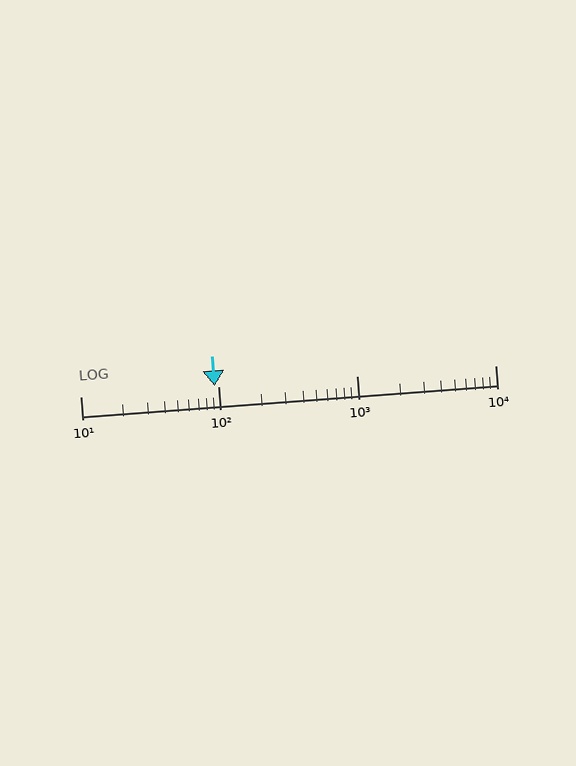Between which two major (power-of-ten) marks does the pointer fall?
The pointer is between 10 and 100.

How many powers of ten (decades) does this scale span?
The scale spans 3 decades, from 10 to 10000.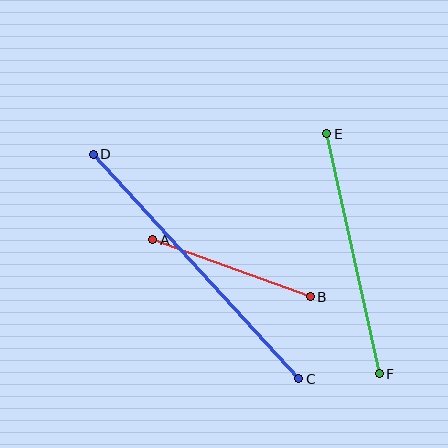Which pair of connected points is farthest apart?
Points C and D are farthest apart.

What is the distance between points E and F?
The distance is approximately 246 pixels.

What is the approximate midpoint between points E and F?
The midpoint is at approximately (353, 254) pixels.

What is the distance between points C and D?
The distance is approximately 304 pixels.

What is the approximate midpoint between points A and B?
The midpoint is at approximately (231, 268) pixels.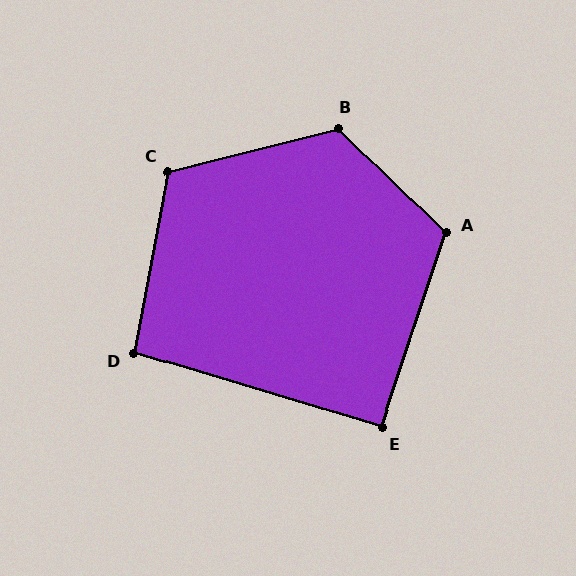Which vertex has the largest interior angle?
B, at approximately 121 degrees.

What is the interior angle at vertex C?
Approximately 115 degrees (obtuse).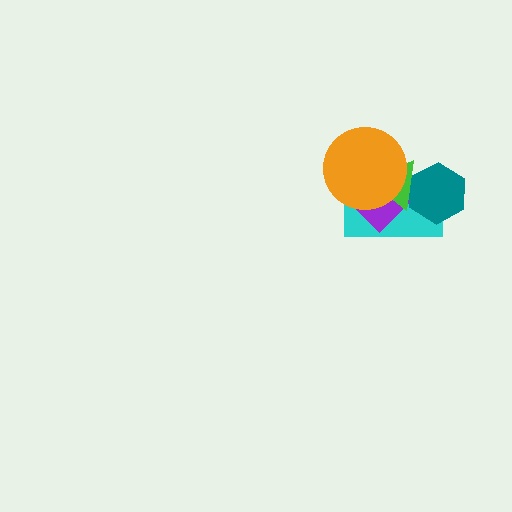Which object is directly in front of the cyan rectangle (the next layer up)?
The purple diamond is directly in front of the cyan rectangle.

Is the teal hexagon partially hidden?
Yes, it is partially covered by another shape.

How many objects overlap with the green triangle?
4 objects overlap with the green triangle.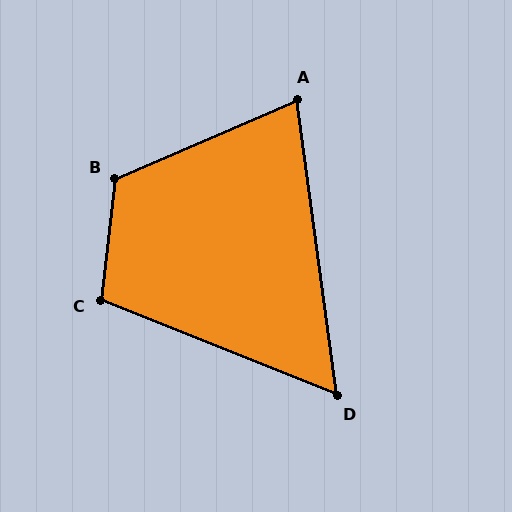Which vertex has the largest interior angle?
B, at approximately 120 degrees.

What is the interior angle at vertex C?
Approximately 105 degrees (obtuse).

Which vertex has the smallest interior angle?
D, at approximately 60 degrees.